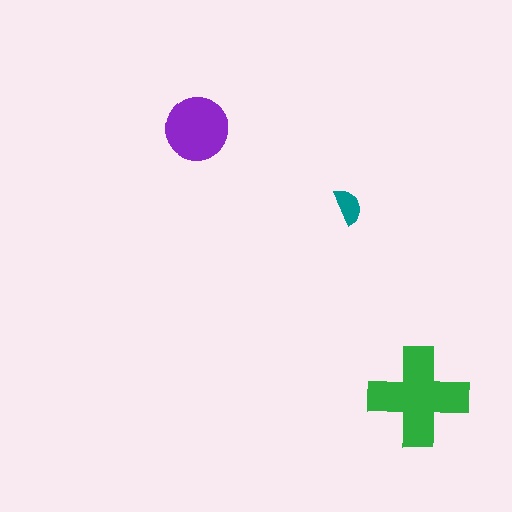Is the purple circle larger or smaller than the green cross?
Smaller.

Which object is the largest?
The green cross.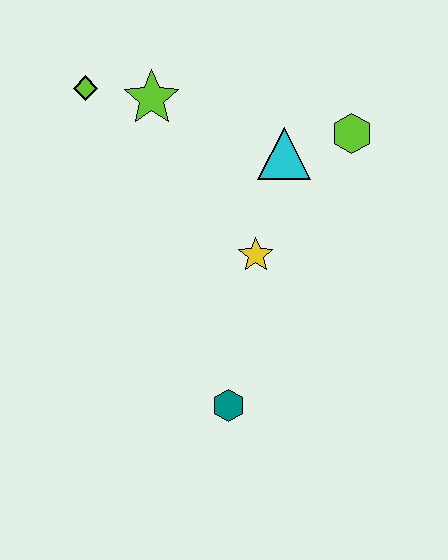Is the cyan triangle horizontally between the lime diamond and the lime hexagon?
Yes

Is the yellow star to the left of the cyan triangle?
Yes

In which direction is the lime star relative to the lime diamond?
The lime star is to the right of the lime diamond.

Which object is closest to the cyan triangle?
The lime hexagon is closest to the cyan triangle.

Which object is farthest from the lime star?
The teal hexagon is farthest from the lime star.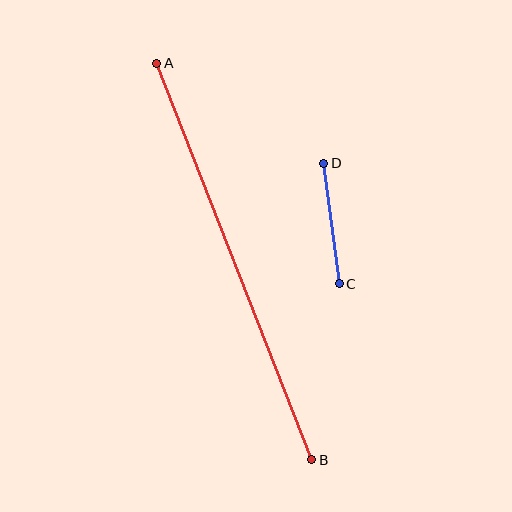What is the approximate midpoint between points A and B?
The midpoint is at approximately (234, 261) pixels.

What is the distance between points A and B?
The distance is approximately 425 pixels.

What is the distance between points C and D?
The distance is approximately 121 pixels.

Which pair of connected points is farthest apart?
Points A and B are farthest apart.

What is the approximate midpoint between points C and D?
The midpoint is at approximately (332, 224) pixels.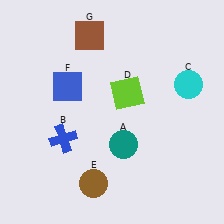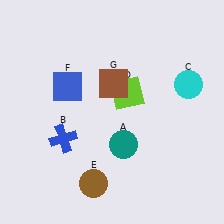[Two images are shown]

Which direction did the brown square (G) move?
The brown square (G) moved down.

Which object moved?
The brown square (G) moved down.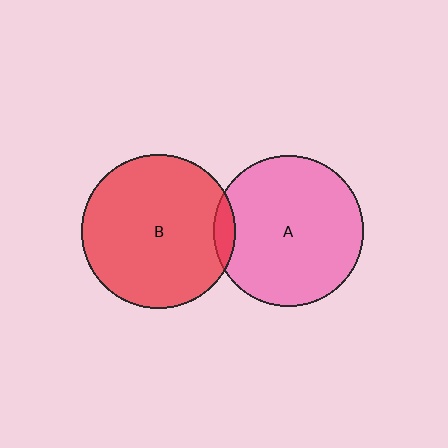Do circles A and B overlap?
Yes.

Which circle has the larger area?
Circle B (red).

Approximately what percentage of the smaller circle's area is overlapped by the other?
Approximately 5%.